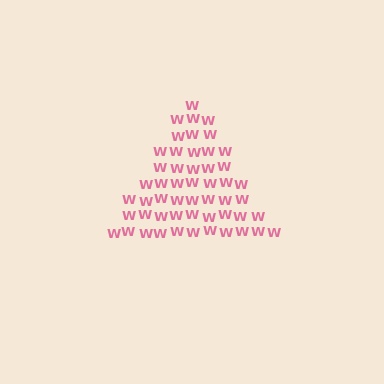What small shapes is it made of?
It is made of small letter W's.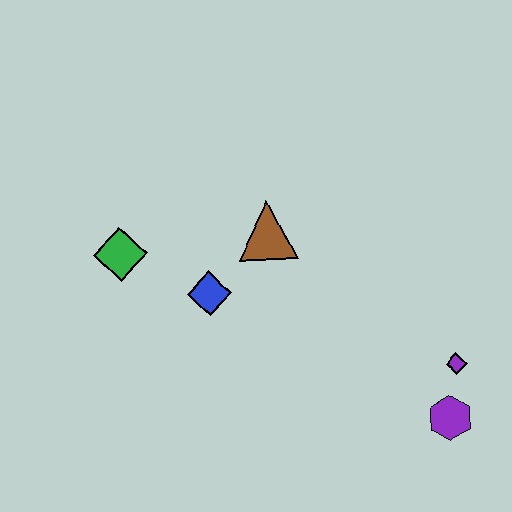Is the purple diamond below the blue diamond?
Yes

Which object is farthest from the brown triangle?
The purple hexagon is farthest from the brown triangle.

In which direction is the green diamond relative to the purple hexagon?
The green diamond is to the left of the purple hexagon.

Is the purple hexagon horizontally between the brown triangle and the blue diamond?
No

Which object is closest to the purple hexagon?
The purple diamond is closest to the purple hexagon.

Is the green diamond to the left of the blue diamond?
Yes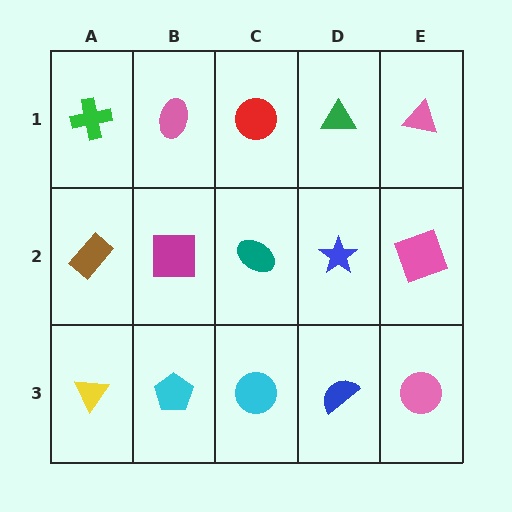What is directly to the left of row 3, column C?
A cyan pentagon.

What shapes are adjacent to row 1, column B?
A magenta square (row 2, column B), a green cross (row 1, column A), a red circle (row 1, column C).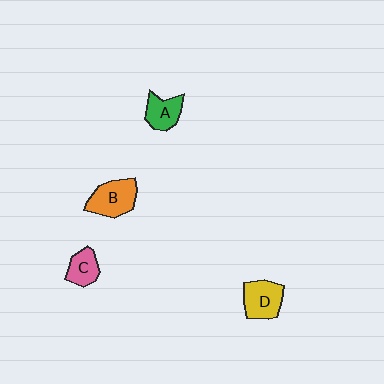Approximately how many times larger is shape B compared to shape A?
Approximately 1.4 times.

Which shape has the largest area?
Shape B (orange).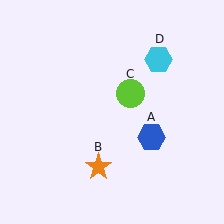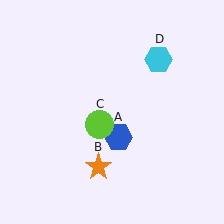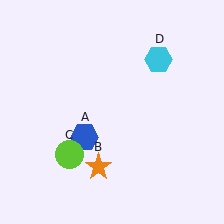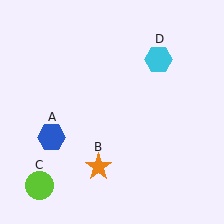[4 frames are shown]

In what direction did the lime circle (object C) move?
The lime circle (object C) moved down and to the left.